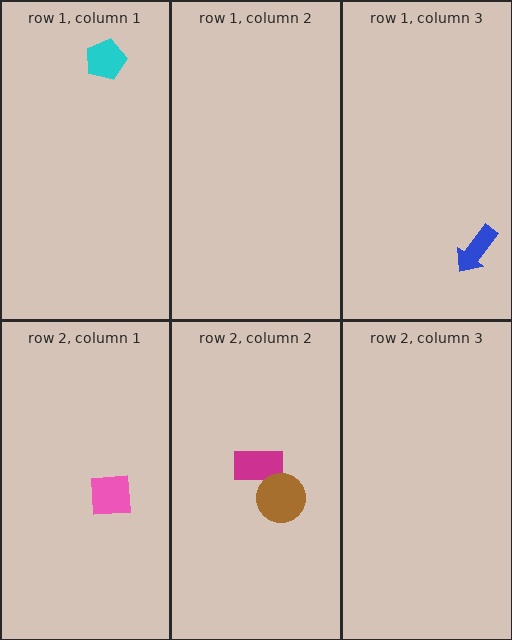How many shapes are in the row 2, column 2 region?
2.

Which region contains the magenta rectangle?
The row 2, column 2 region.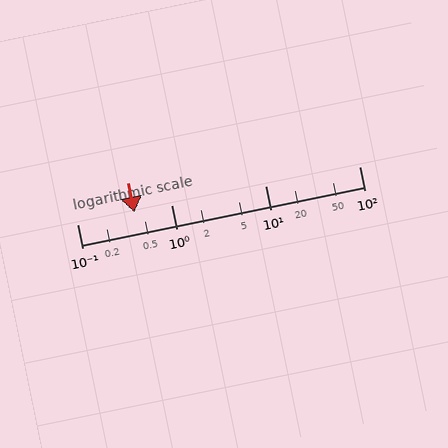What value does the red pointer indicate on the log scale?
The pointer indicates approximately 0.41.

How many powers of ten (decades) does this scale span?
The scale spans 3 decades, from 0.1 to 100.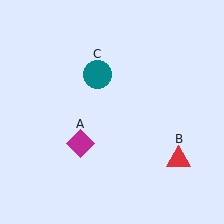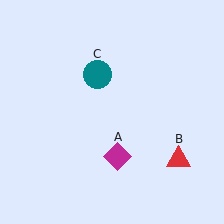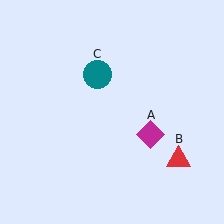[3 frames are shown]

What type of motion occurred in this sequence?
The magenta diamond (object A) rotated counterclockwise around the center of the scene.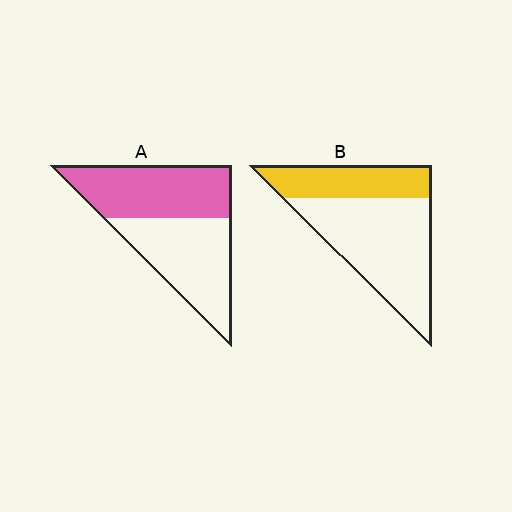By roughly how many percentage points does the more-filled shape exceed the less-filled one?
By roughly 15 percentage points (A over B).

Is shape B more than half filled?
No.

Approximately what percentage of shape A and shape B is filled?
A is approximately 50% and B is approximately 35%.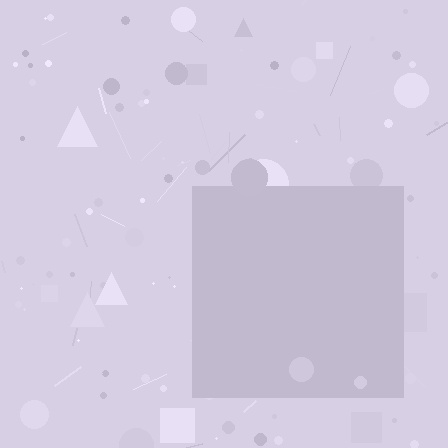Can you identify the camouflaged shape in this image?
The camouflaged shape is a square.